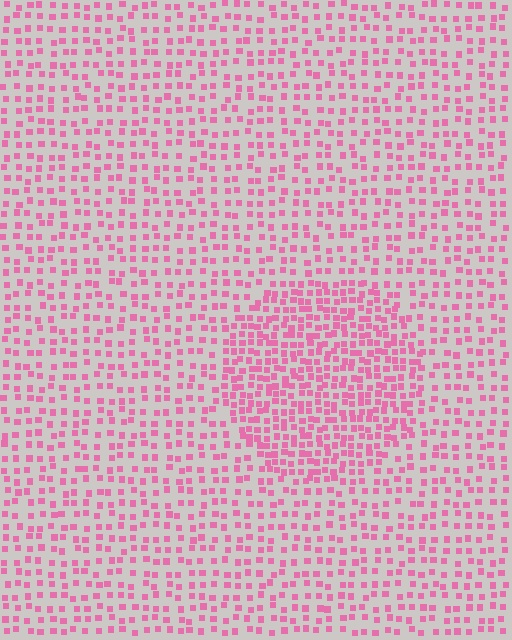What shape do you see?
I see a circle.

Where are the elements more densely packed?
The elements are more densely packed inside the circle boundary.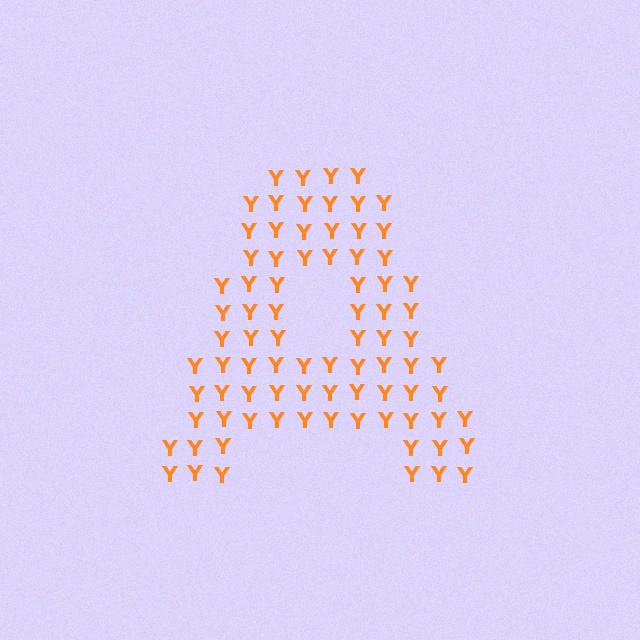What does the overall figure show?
The overall figure shows the letter A.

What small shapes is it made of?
It is made of small letter Y's.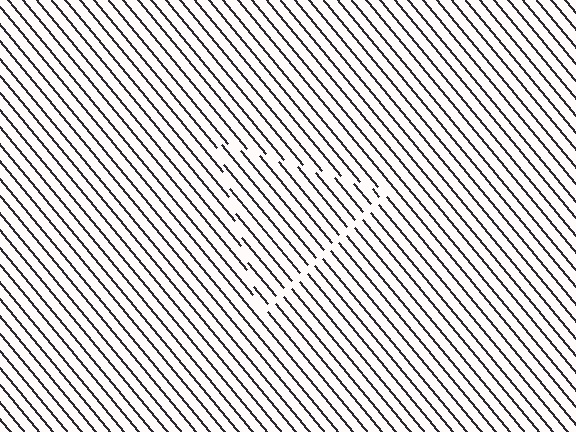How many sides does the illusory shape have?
3 sides — the line-ends trace a triangle.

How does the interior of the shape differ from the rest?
The interior of the shape contains the same grating, shifted by half a period — the contour is defined by the phase discontinuity where line-ends from the inner and outer gratings abut.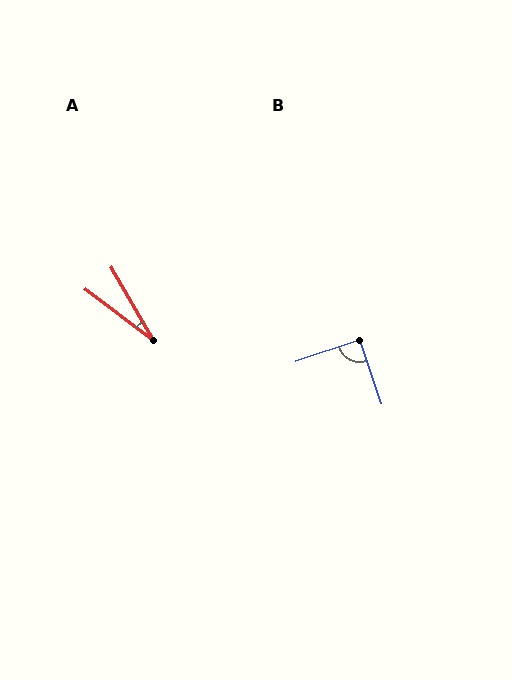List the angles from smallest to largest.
A (23°), B (89°).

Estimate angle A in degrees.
Approximately 23 degrees.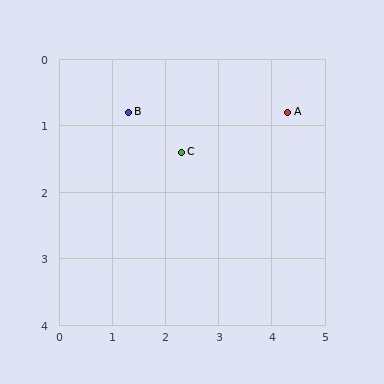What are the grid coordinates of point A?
Point A is at approximately (4.3, 0.8).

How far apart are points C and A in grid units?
Points C and A are about 2.1 grid units apart.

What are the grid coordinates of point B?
Point B is at approximately (1.3, 0.8).